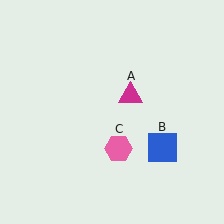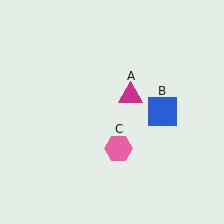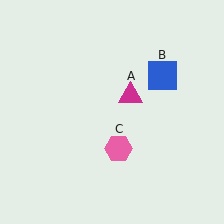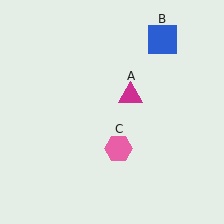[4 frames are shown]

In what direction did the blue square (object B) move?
The blue square (object B) moved up.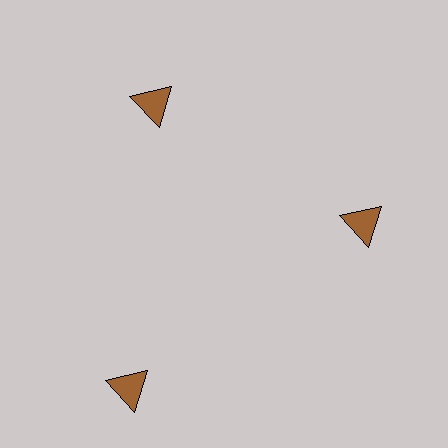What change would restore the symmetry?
The symmetry would be restored by moving it inward, back onto the ring so that all 3 triangles sit at equal angles and equal distance from the center.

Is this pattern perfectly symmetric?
No. The 3 brown triangles are arranged in a ring, but one element near the 7 o'clock position is pushed outward from the center, breaking the 3-fold rotational symmetry.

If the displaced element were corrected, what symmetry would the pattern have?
It would have 3-fold rotational symmetry — the pattern would map onto itself every 120 degrees.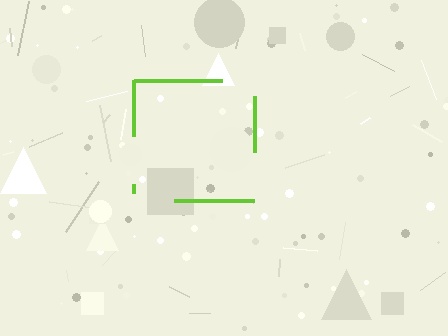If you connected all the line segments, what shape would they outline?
They would outline a square.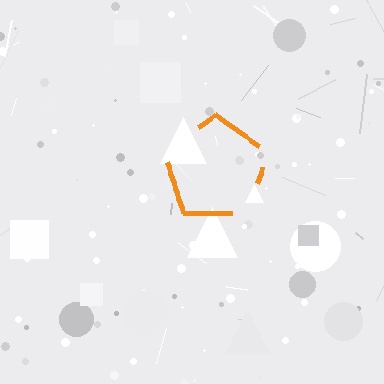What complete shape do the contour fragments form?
The contour fragments form a pentagon.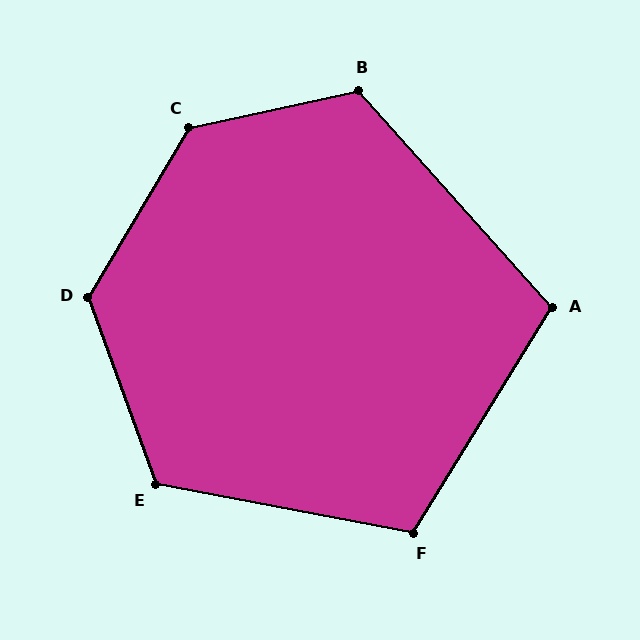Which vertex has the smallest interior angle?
A, at approximately 107 degrees.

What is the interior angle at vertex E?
Approximately 120 degrees (obtuse).